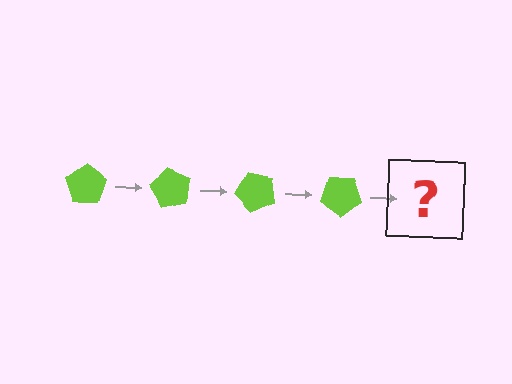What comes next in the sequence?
The next element should be a lime pentagon rotated 240 degrees.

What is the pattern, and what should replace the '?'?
The pattern is that the pentagon rotates 60 degrees each step. The '?' should be a lime pentagon rotated 240 degrees.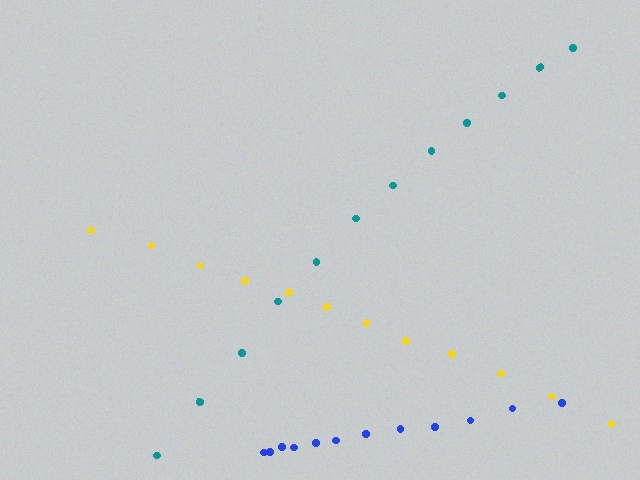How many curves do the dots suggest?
There are 3 distinct paths.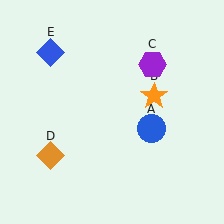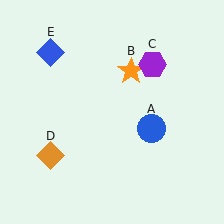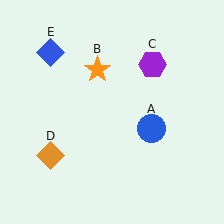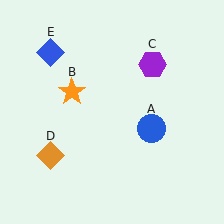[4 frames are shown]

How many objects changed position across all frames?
1 object changed position: orange star (object B).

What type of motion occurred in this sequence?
The orange star (object B) rotated counterclockwise around the center of the scene.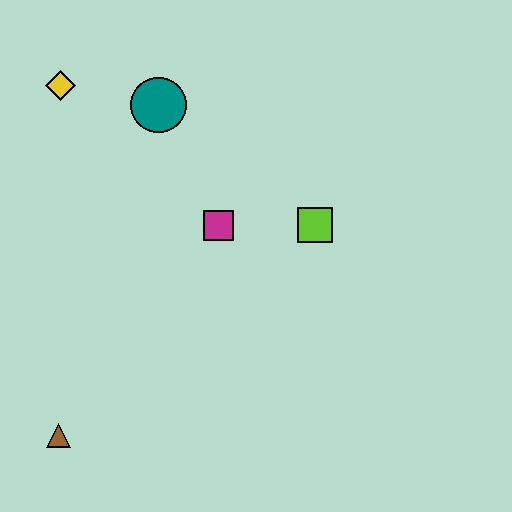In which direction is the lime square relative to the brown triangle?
The lime square is to the right of the brown triangle.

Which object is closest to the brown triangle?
The magenta square is closest to the brown triangle.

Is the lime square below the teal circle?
Yes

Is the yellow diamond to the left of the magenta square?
Yes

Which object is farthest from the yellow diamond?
The brown triangle is farthest from the yellow diamond.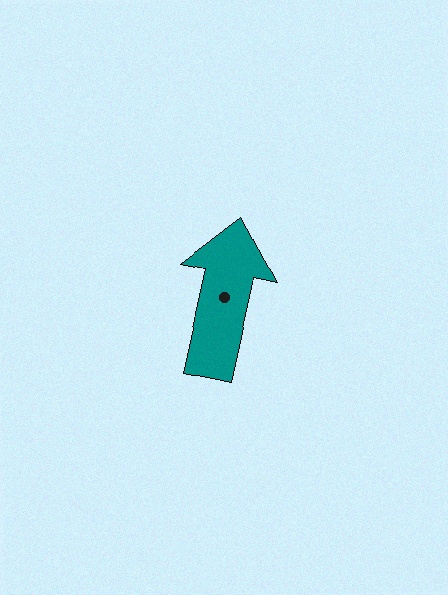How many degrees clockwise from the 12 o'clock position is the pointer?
Approximately 12 degrees.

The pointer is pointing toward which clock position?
Roughly 12 o'clock.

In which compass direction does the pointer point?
North.